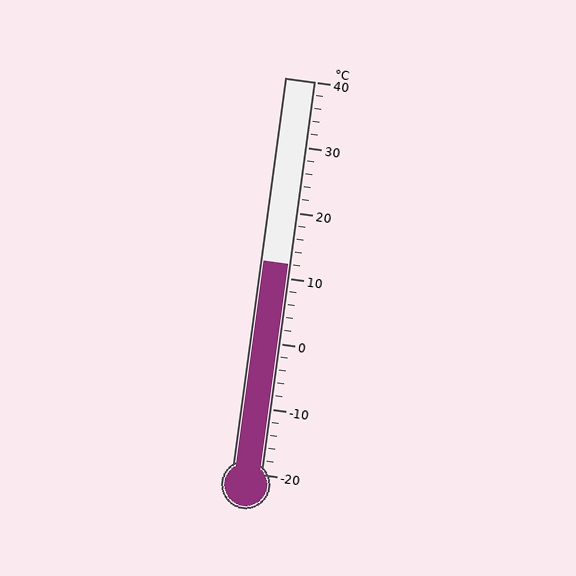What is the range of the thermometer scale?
The thermometer scale ranges from -20°C to 40°C.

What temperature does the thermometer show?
The thermometer shows approximately 12°C.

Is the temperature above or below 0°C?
The temperature is above 0°C.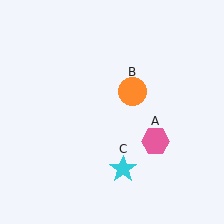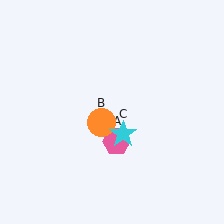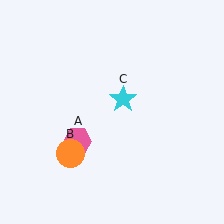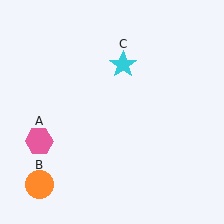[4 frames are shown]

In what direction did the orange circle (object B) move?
The orange circle (object B) moved down and to the left.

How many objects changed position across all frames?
3 objects changed position: pink hexagon (object A), orange circle (object B), cyan star (object C).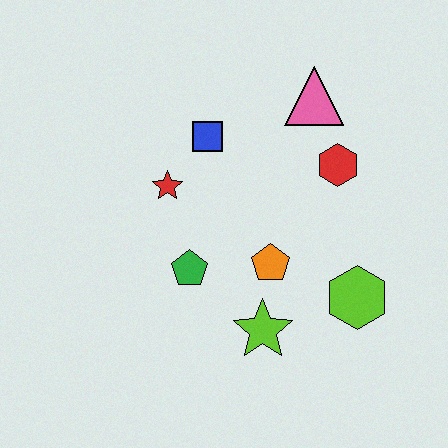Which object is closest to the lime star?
The orange pentagon is closest to the lime star.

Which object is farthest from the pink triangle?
The lime star is farthest from the pink triangle.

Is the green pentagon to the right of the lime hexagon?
No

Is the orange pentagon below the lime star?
No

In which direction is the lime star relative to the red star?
The lime star is below the red star.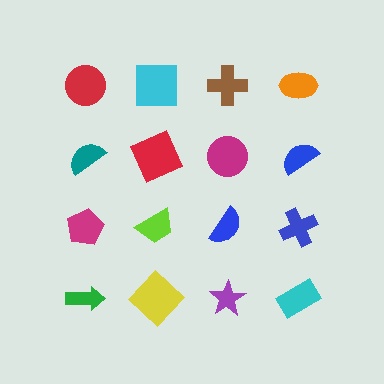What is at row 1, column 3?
A brown cross.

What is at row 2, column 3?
A magenta circle.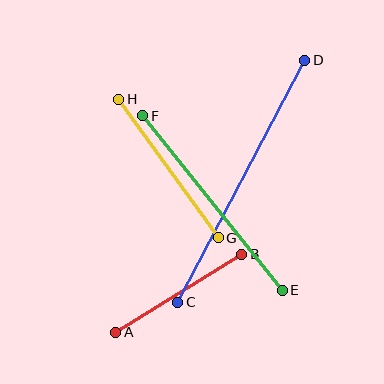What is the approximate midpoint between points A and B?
The midpoint is at approximately (179, 293) pixels.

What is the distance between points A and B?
The distance is approximately 148 pixels.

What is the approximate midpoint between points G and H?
The midpoint is at approximately (168, 168) pixels.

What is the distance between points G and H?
The distance is approximately 170 pixels.